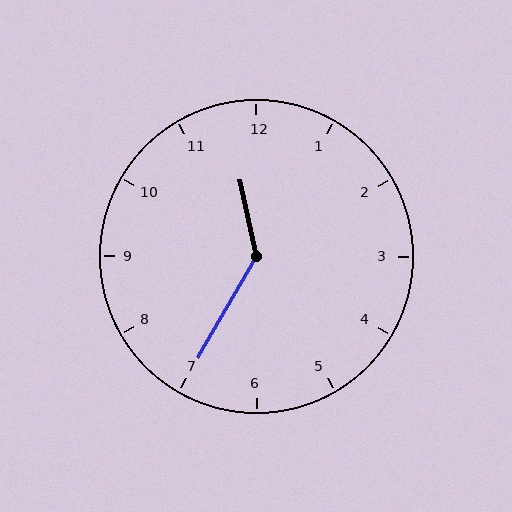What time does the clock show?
11:35.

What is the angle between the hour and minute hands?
Approximately 138 degrees.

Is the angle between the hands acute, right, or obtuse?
It is obtuse.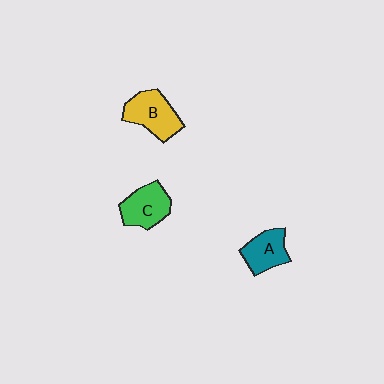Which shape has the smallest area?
Shape A (teal).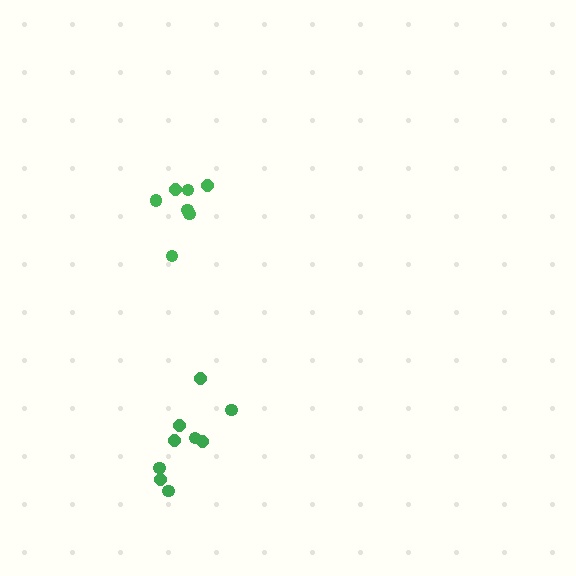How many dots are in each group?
Group 1: 7 dots, Group 2: 9 dots (16 total).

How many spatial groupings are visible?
There are 2 spatial groupings.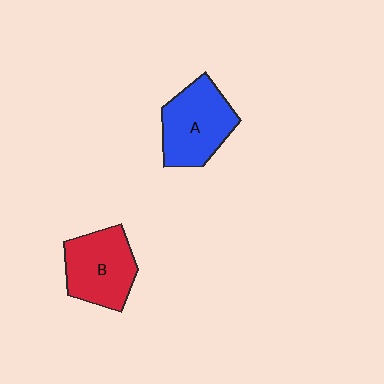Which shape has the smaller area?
Shape B (red).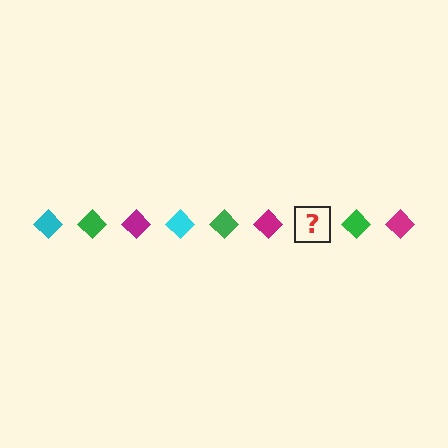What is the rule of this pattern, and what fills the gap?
The rule is that the pattern cycles through cyan, green, magenta diamonds. The gap should be filled with a cyan diamond.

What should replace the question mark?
The question mark should be replaced with a cyan diamond.